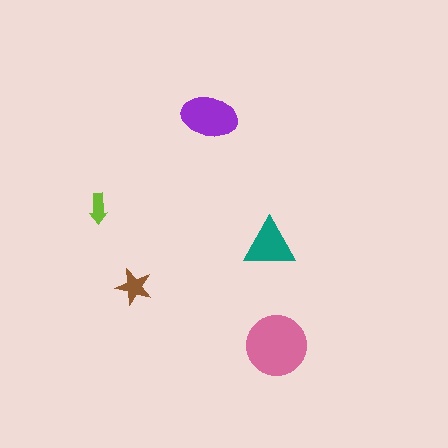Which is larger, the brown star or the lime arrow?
The brown star.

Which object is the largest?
The pink circle.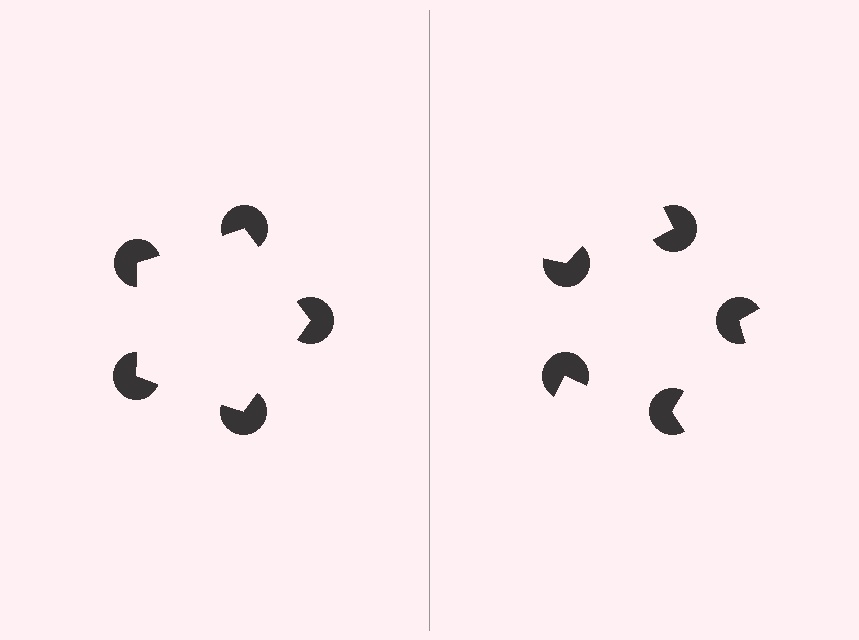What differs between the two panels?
The pac-man discs are positioned identically on both sides; only the wedge orientations differ. On the left they align to a pentagon; on the right they are misaligned.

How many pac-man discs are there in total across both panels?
10 — 5 on each side.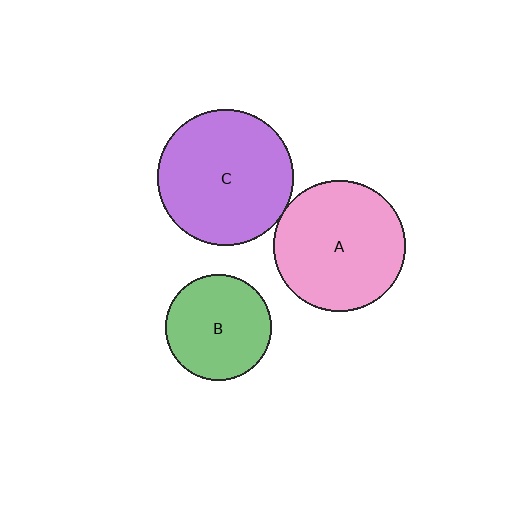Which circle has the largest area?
Circle C (purple).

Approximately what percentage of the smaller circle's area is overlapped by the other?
Approximately 5%.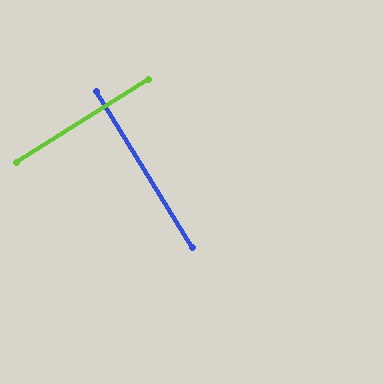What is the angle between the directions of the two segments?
Approximately 90 degrees.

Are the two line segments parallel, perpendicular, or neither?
Perpendicular — they meet at approximately 90°.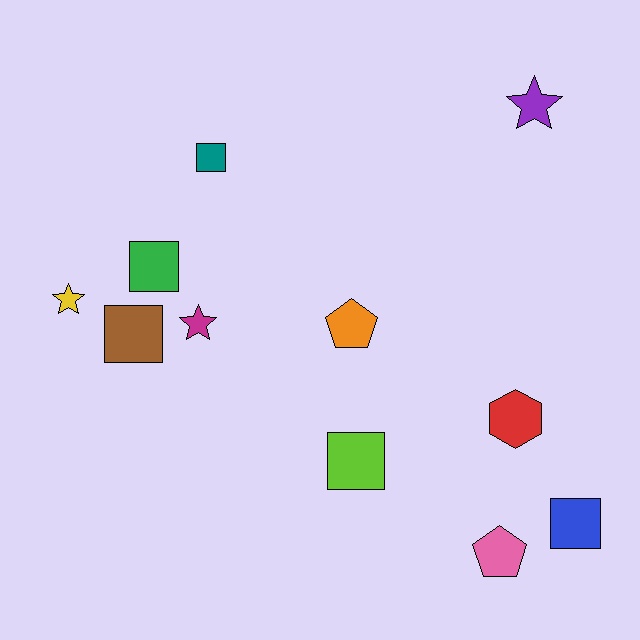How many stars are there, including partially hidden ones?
There are 3 stars.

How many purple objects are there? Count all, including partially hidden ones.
There is 1 purple object.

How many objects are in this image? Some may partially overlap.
There are 11 objects.